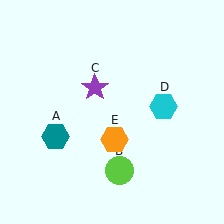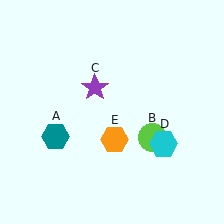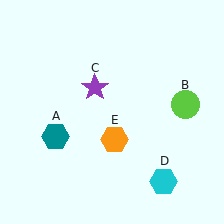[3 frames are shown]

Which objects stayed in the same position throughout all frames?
Teal hexagon (object A) and purple star (object C) and orange hexagon (object E) remained stationary.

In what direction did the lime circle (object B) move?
The lime circle (object B) moved up and to the right.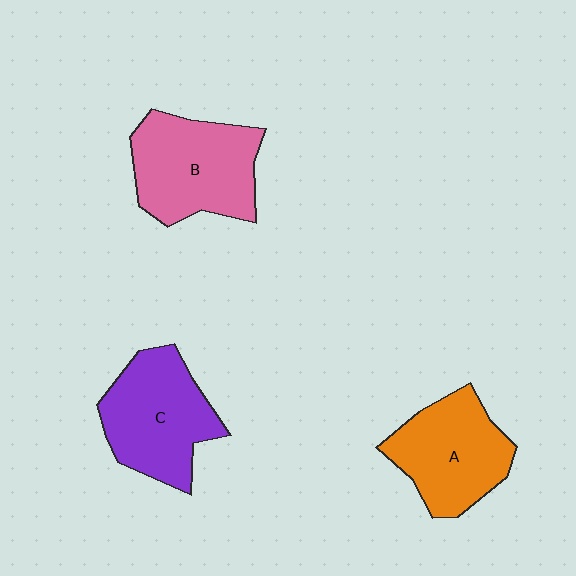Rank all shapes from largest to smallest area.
From largest to smallest: B (pink), C (purple), A (orange).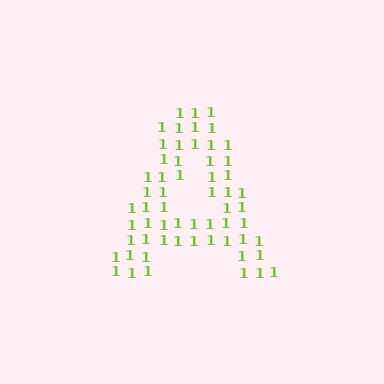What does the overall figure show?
The overall figure shows the letter A.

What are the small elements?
The small elements are digit 1's.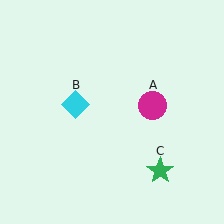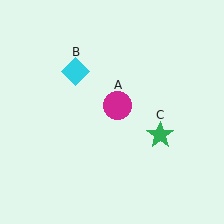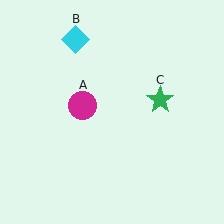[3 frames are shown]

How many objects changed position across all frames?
3 objects changed position: magenta circle (object A), cyan diamond (object B), green star (object C).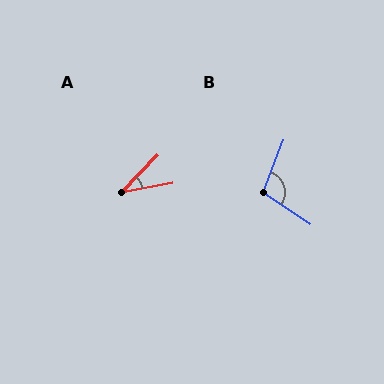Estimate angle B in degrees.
Approximately 102 degrees.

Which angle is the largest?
B, at approximately 102 degrees.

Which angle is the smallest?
A, at approximately 35 degrees.